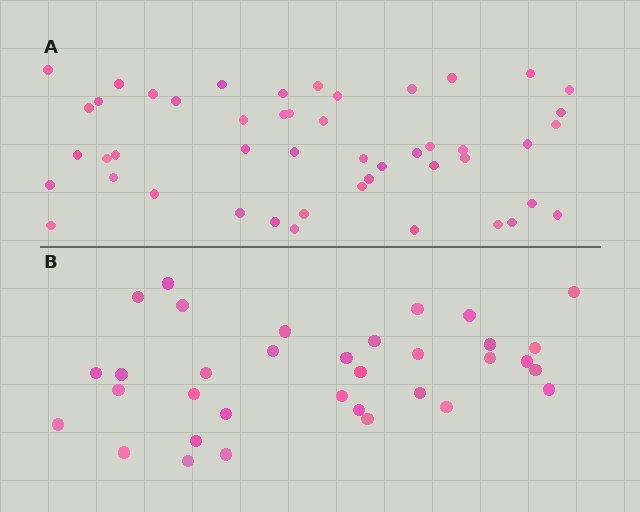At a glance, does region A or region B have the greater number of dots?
Region A (the top region) has more dots.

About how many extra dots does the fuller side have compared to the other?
Region A has approximately 15 more dots than region B.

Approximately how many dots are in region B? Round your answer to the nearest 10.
About 30 dots. (The exact count is 34, which rounds to 30.)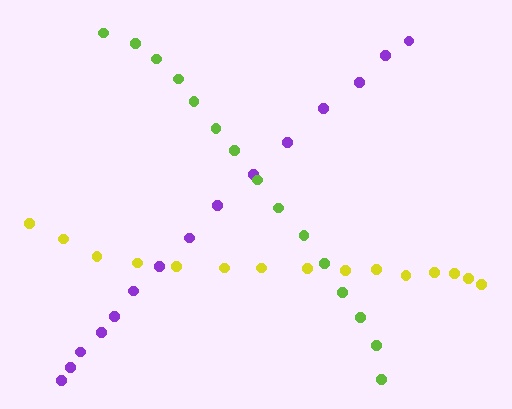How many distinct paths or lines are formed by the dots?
There are 3 distinct paths.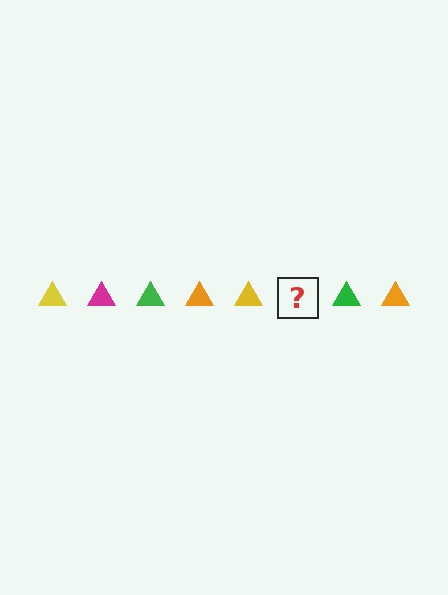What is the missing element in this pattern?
The missing element is a magenta triangle.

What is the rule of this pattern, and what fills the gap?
The rule is that the pattern cycles through yellow, magenta, green, orange triangles. The gap should be filled with a magenta triangle.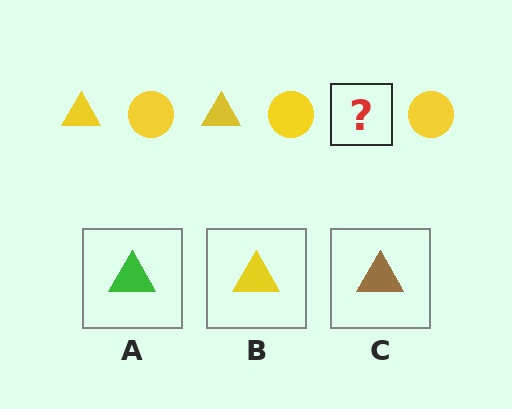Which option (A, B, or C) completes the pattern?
B.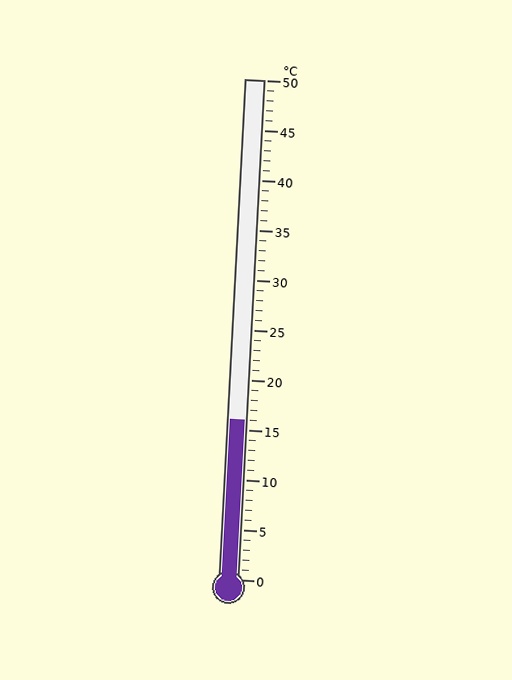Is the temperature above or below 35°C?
The temperature is below 35°C.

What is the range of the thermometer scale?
The thermometer scale ranges from 0°C to 50°C.